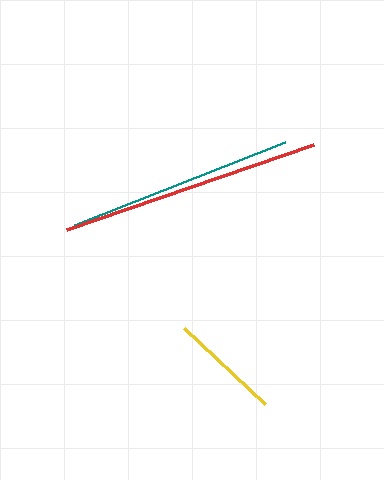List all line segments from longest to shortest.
From longest to shortest: red, teal, yellow.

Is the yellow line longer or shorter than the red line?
The red line is longer than the yellow line.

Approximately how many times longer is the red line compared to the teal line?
The red line is approximately 1.2 times the length of the teal line.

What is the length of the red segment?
The red segment is approximately 261 pixels long.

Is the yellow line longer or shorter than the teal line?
The teal line is longer than the yellow line.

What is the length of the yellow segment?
The yellow segment is approximately 112 pixels long.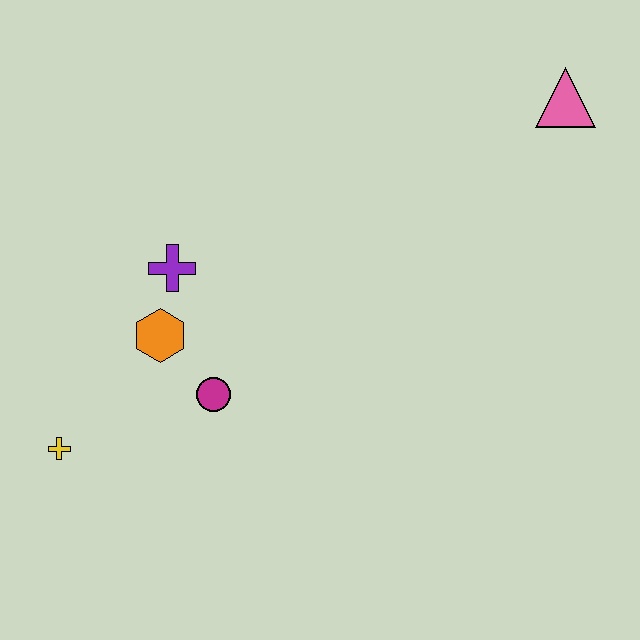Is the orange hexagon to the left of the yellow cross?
No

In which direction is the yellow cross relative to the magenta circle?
The yellow cross is to the left of the magenta circle.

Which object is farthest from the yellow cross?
The pink triangle is farthest from the yellow cross.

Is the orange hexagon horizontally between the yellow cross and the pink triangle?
Yes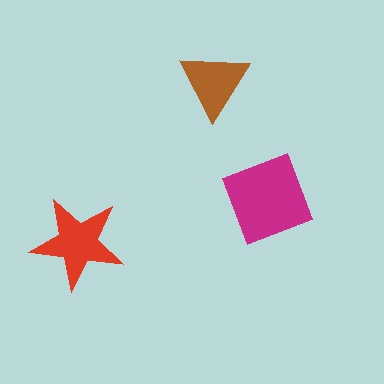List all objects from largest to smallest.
The magenta square, the red star, the brown triangle.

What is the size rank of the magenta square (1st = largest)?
1st.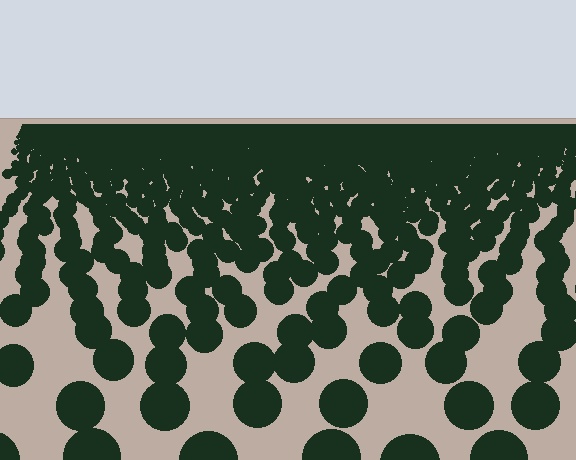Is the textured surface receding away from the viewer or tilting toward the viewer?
The surface is receding away from the viewer. Texture elements get smaller and denser toward the top.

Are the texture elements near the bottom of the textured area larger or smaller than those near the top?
Larger. Near the bottom, elements are closer to the viewer and appear at a bigger on-screen size.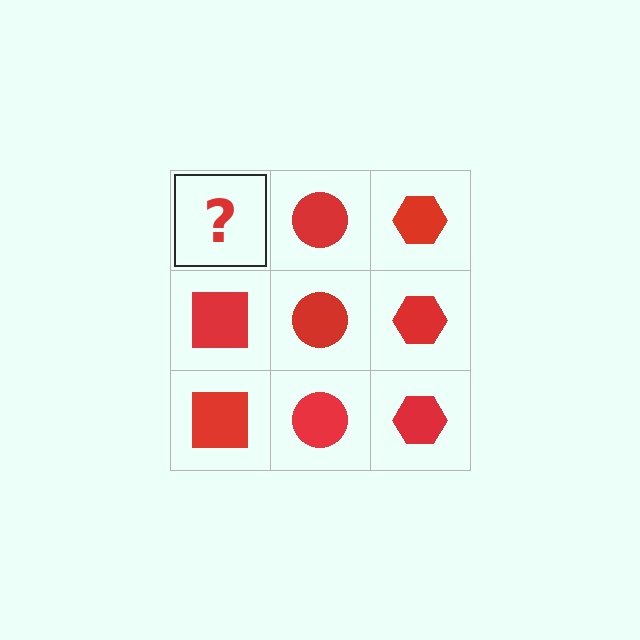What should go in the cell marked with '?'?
The missing cell should contain a red square.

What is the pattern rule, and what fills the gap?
The rule is that each column has a consistent shape. The gap should be filled with a red square.